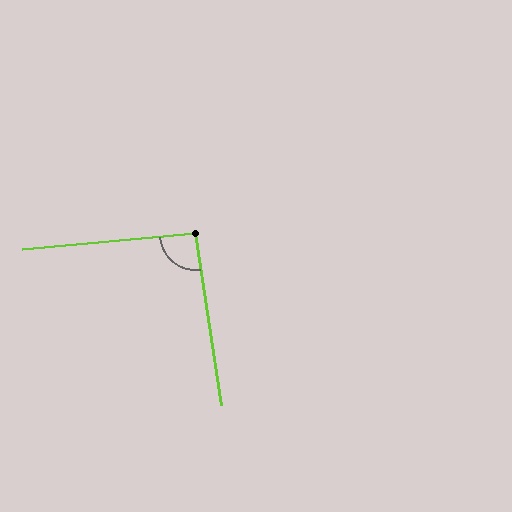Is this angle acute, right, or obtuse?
It is approximately a right angle.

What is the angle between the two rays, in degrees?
Approximately 94 degrees.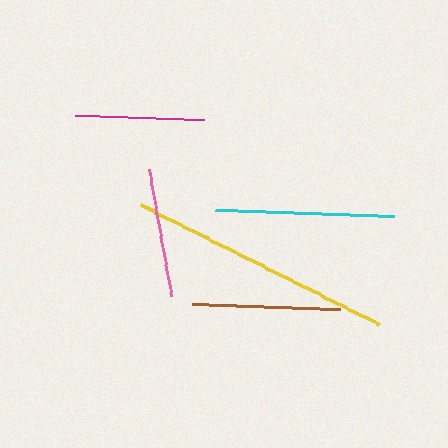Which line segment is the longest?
The yellow line is the longest at approximately 267 pixels.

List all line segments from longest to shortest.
From longest to shortest: yellow, cyan, brown, magenta, pink.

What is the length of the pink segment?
The pink segment is approximately 129 pixels long.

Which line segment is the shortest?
The pink line is the shortest at approximately 129 pixels.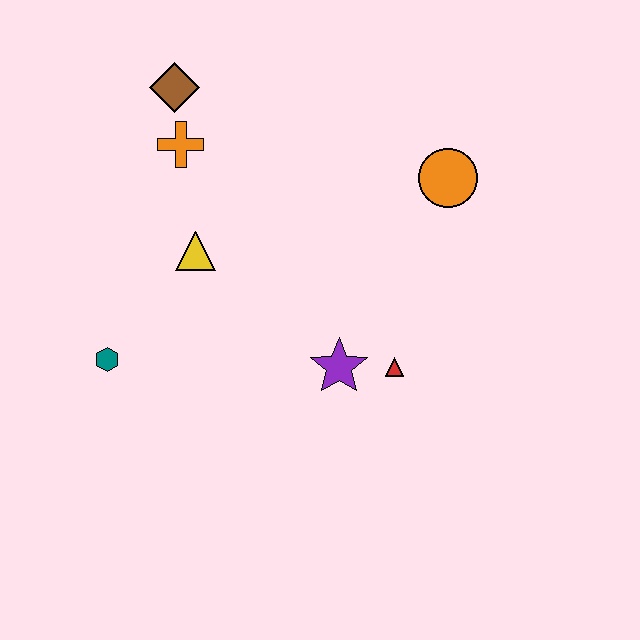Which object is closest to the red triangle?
The purple star is closest to the red triangle.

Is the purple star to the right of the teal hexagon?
Yes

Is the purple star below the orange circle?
Yes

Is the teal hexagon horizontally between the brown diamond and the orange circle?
No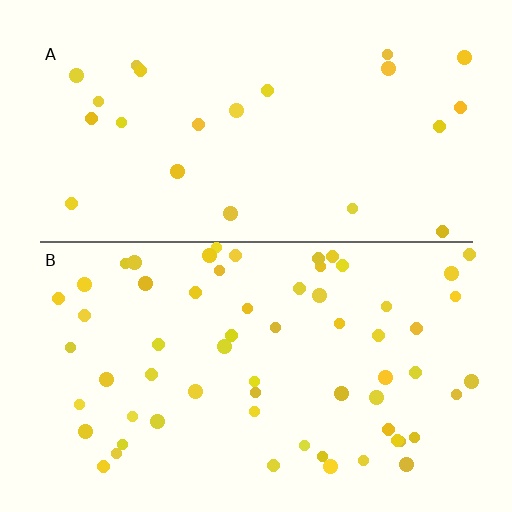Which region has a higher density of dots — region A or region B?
B (the bottom).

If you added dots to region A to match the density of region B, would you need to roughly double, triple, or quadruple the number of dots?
Approximately triple.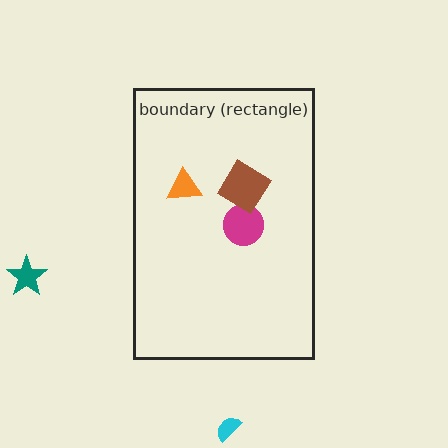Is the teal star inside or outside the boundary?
Outside.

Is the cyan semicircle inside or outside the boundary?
Outside.